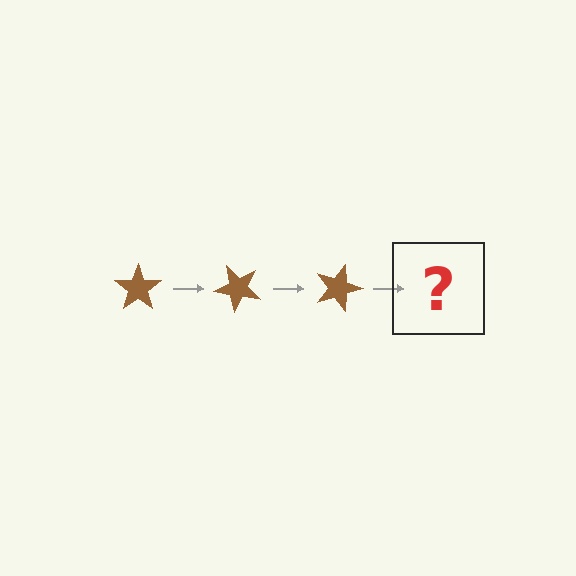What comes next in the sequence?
The next element should be a brown star rotated 135 degrees.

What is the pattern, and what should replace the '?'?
The pattern is that the star rotates 45 degrees each step. The '?' should be a brown star rotated 135 degrees.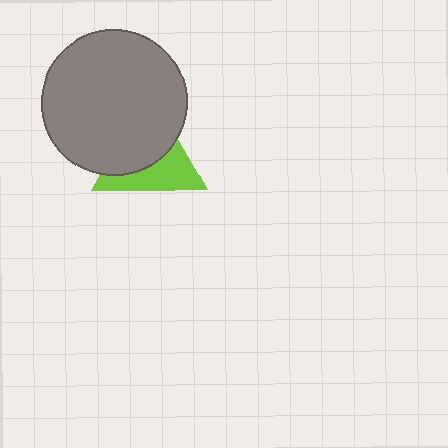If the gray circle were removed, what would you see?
You would see the complete lime triangle.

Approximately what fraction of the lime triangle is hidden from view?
Roughly 56% of the lime triangle is hidden behind the gray circle.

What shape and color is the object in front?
The object in front is a gray circle.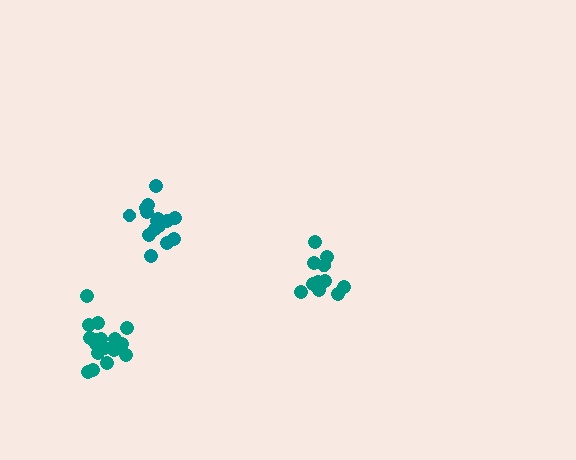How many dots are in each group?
Group 1: 17 dots, Group 2: 11 dots, Group 3: 15 dots (43 total).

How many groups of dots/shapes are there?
There are 3 groups.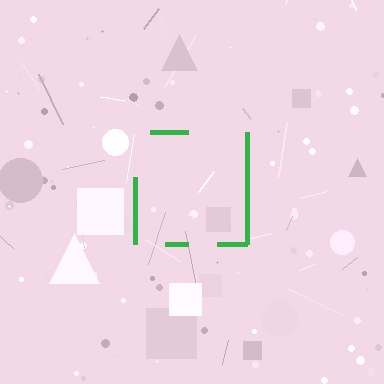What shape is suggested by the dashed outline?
The dashed outline suggests a square.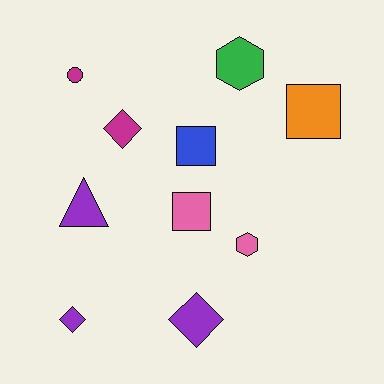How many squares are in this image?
There are 3 squares.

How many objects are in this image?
There are 10 objects.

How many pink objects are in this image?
There are 2 pink objects.